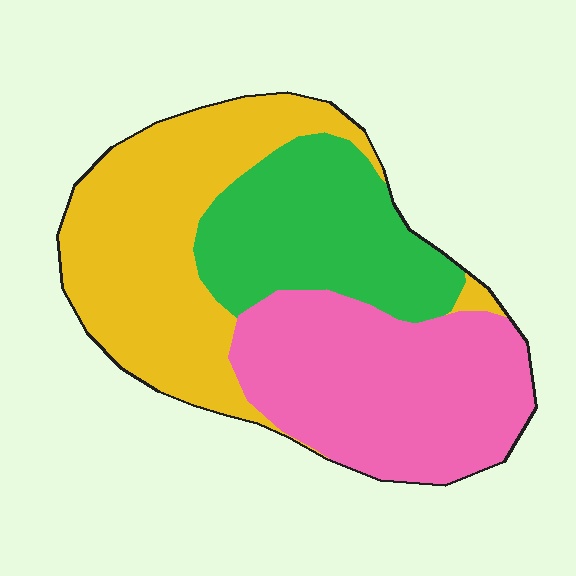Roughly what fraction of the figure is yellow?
Yellow takes up between a third and a half of the figure.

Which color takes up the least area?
Green, at roughly 25%.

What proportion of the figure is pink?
Pink covers 36% of the figure.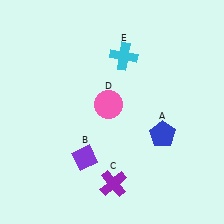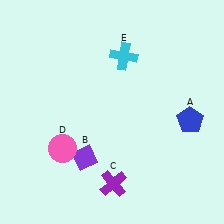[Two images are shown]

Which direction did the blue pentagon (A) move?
The blue pentagon (A) moved right.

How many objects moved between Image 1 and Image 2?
2 objects moved between the two images.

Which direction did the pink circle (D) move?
The pink circle (D) moved left.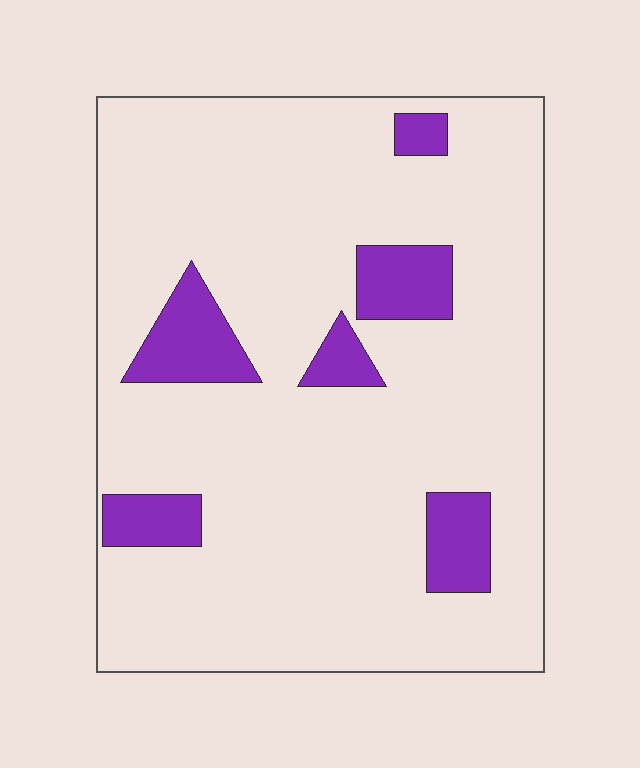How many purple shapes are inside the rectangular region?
6.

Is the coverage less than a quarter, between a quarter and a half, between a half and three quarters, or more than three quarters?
Less than a quarter.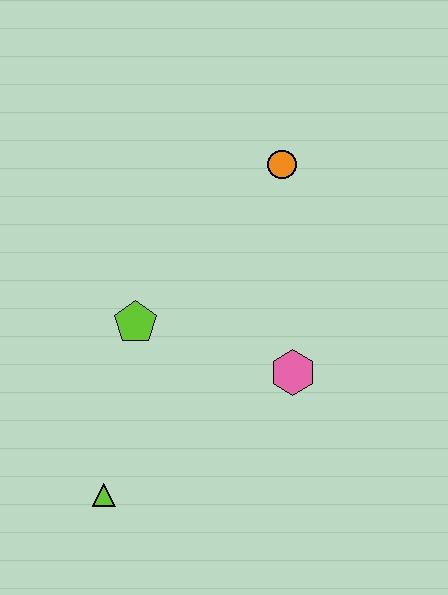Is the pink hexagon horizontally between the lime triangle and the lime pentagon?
No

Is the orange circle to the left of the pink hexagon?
Yes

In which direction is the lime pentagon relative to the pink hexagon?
The lime pentagon is to the left of the pink hexagon.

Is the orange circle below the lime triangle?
No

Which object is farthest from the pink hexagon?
The lime triangle is farthest from the pink hexagon.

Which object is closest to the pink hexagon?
The lime pentagon is closest to the pink hexagon.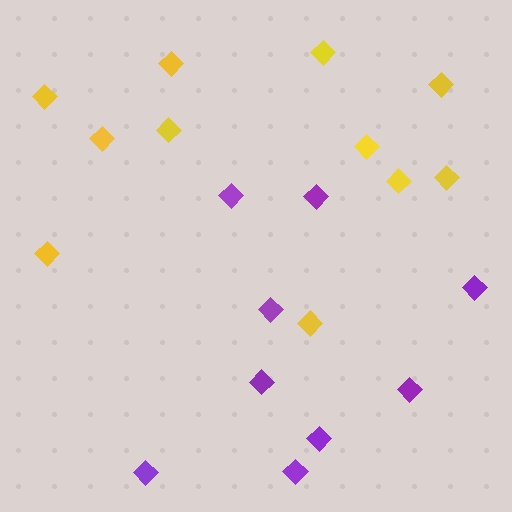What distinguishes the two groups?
There are 2 groups: one group of purple diamonds (9) and one group of yellow diamonds (11).